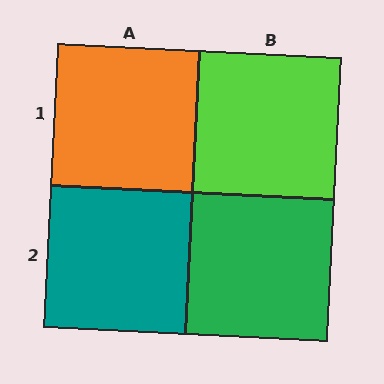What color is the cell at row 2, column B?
Green.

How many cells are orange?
1 cell is orange.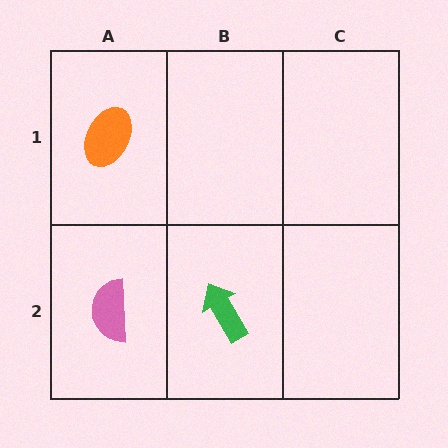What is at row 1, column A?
An orange ellipse.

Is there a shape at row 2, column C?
No, that cell is empty.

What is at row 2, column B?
A green arrow.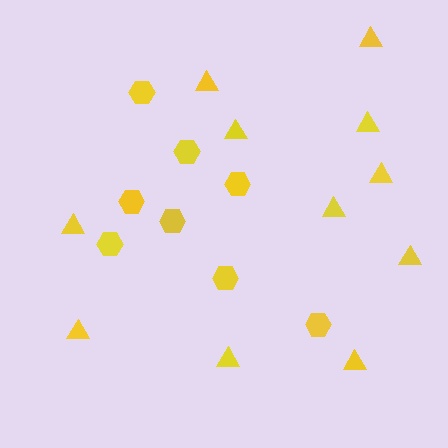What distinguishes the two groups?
There are 2 groups: one group of hexagons (8) and one group of triangles (11).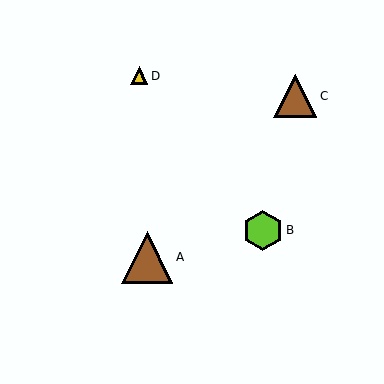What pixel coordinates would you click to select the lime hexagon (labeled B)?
Click at (263, 230) to select the lime hexagon B.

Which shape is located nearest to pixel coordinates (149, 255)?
The brown triangle (labeled A) at (147, 257) is nearest to that location.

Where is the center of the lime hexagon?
The center of the lime hexagon is at (263, 230).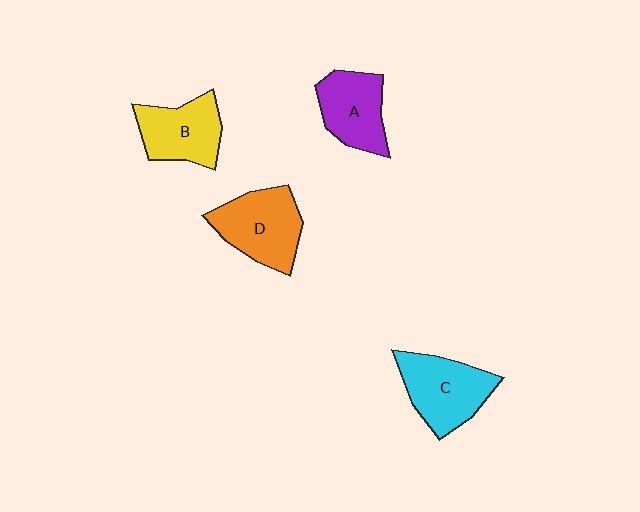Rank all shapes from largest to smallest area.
From largest to smallest: D (orange), C (cyan), B (yellow), A (purple).